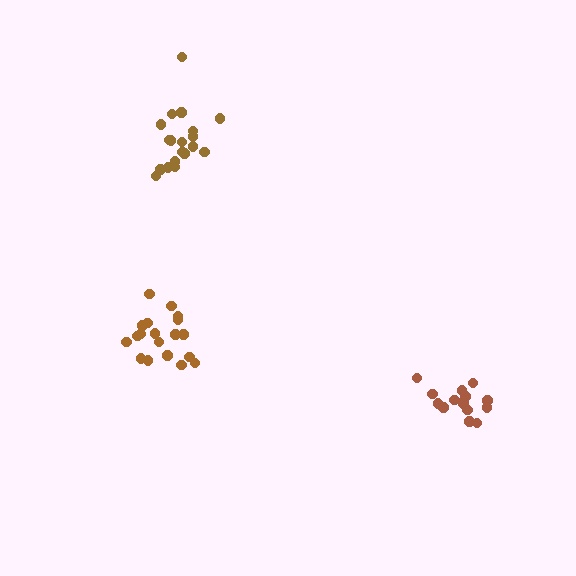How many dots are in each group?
Group 1: 19 dots, Group 2: 19 dots, Group 3: 14 dots (52 total).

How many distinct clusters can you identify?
There are 3 distinct clusters.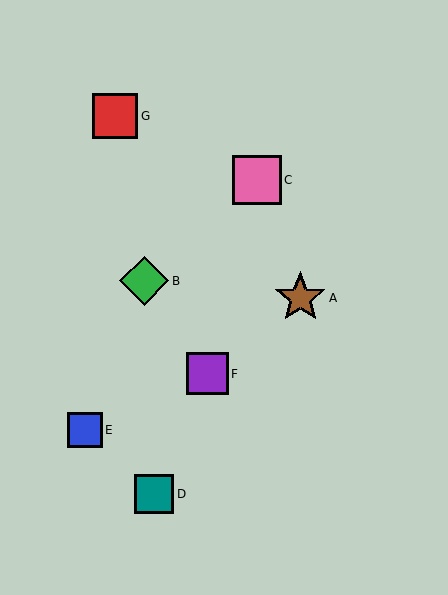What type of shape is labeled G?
Shape G is a red square.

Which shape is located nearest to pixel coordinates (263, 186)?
The pink square (labeled C) at (257, 180) is nearest to that location.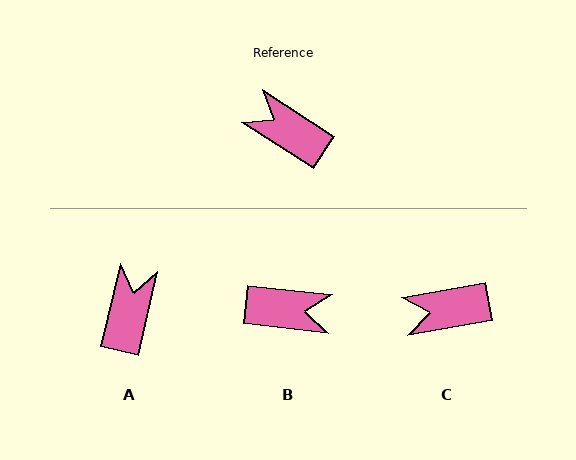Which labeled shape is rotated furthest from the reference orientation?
B, about 153 degrees away.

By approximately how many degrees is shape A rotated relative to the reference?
Approximately 70 degrees clockwise.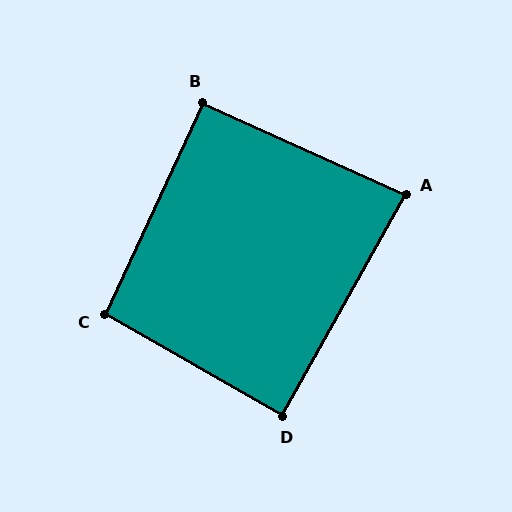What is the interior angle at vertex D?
Approximately 90 degrees (approximately right).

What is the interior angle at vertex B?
Approximately 90 degrees (approximately right).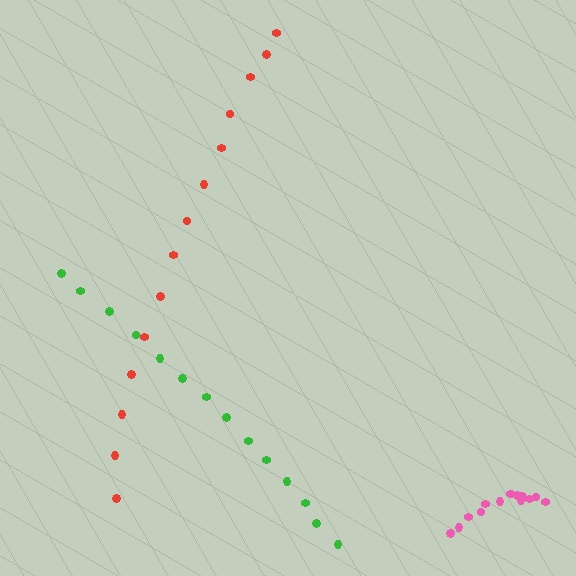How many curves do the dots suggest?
There are 3 distinct paths.